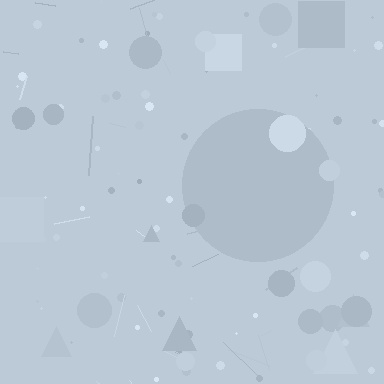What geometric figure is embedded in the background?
A circle is embedded in the background.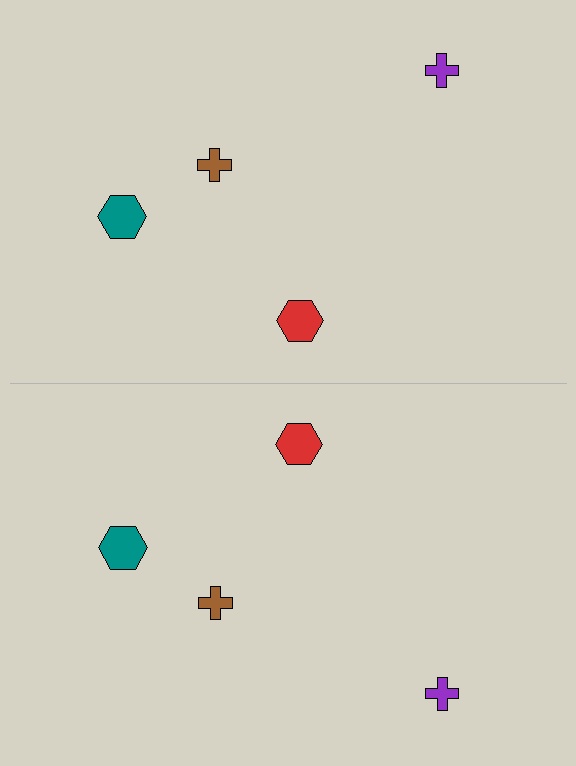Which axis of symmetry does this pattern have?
The pattern has a horizontal axis of symmetry running through the center of the image.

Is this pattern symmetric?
Yes, this pattern has bilateral (reflection) symmetry.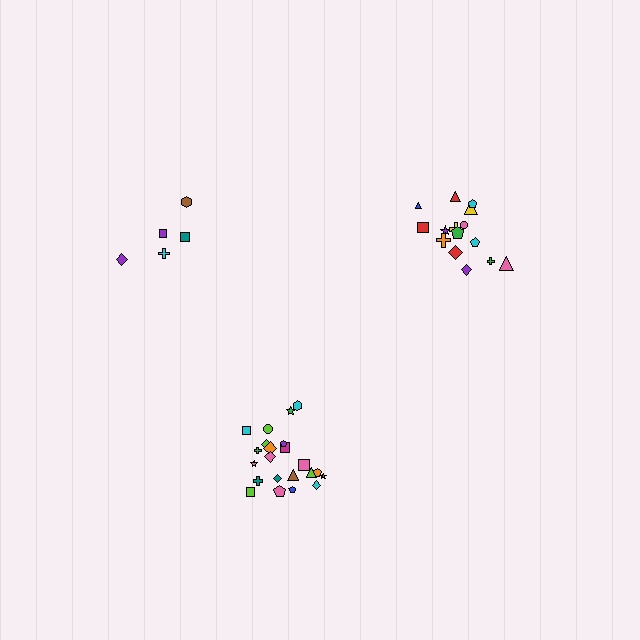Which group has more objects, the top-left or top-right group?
The top-right group.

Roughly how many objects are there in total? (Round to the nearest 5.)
Roughly 40 objects in total.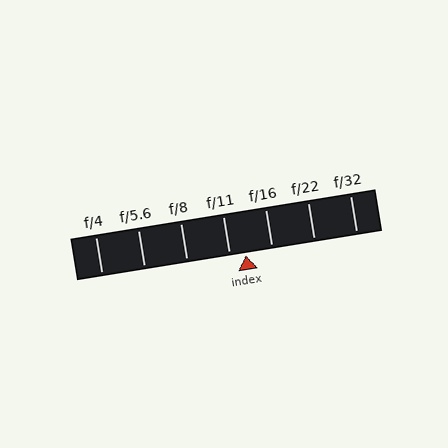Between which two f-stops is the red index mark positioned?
The index mark is between f/11 and f/16.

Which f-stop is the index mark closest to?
The index mark is closest to f/11.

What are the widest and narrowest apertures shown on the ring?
The widest aperture shown is f/4 and the narrowest is f/32.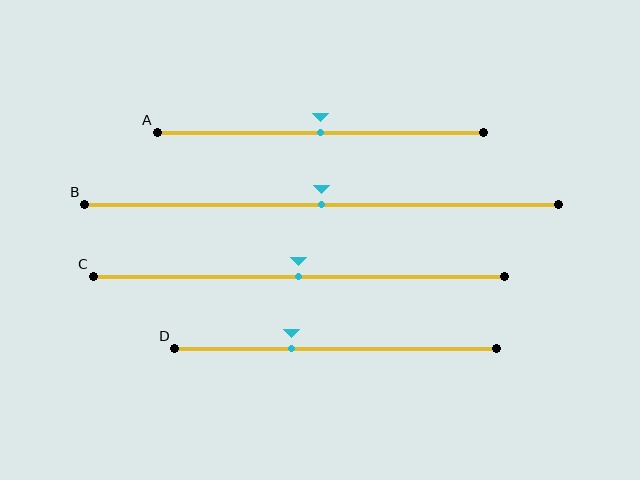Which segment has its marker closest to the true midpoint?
Segment A has its marker closest to the true midpoint.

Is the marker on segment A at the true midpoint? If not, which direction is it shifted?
Yes, the marker on segment A is at the true midpoint.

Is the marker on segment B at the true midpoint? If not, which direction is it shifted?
Yes, the marker on segment B is at the true midpoint.